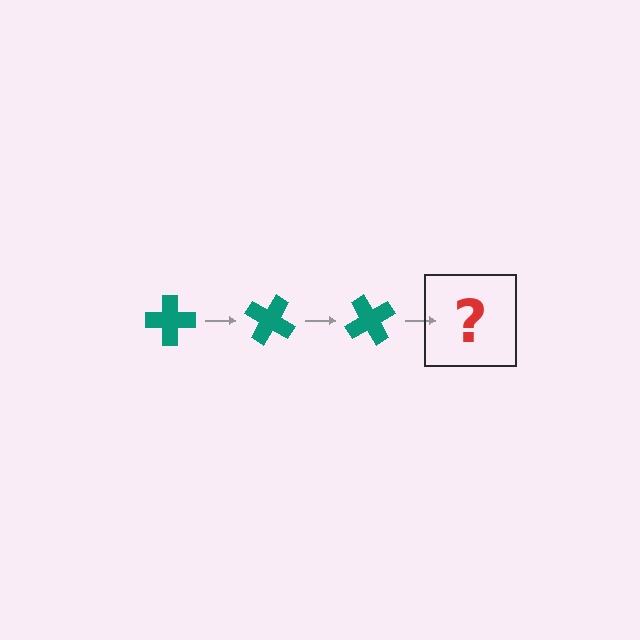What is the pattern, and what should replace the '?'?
The pattern is that the cross rotates 30 degrees each step. The '?' should be a teal cross rotated 90 degrees.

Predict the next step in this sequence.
The next step is a teal cross rotated 90 degrees.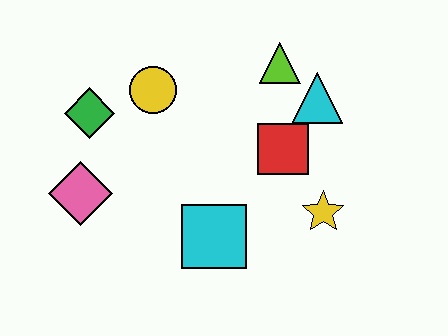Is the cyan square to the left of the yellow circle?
No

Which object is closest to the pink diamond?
The green diamond is closest to the pink diamond.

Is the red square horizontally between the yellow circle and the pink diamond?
No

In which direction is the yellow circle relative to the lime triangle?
The yellow circle is to the left of the lime triangle.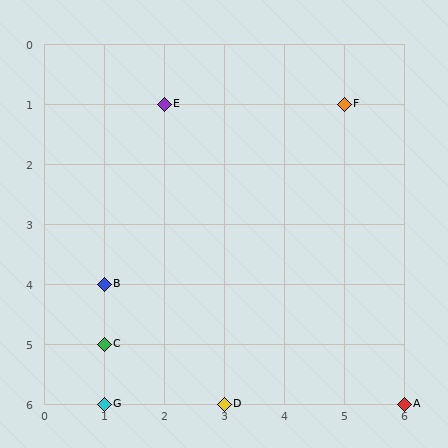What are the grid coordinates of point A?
Point A is at grid coordinates (6, 6).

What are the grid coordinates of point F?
Point F is at grid coordinates (5, 1).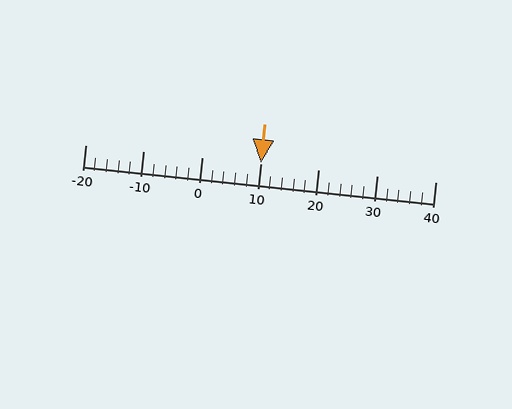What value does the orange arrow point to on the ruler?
The orange arrow points to approximately 10.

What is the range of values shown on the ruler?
The ruler shows values from -20 to 40.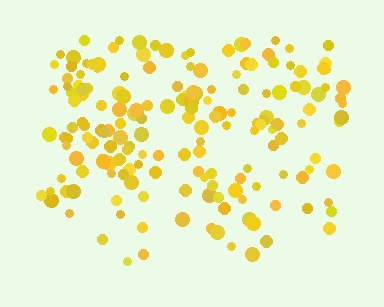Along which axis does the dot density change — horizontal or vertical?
Vertical.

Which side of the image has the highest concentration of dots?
The top.